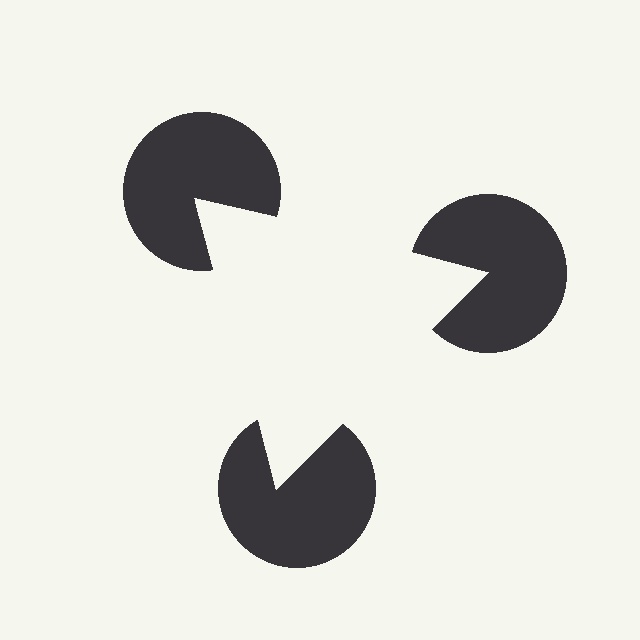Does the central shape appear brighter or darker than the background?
It typically appears slightly brighter than the background, even though no actual brightness change is drawn.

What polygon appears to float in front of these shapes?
An illusory triangle — its edges are inferred from the aligned wedge cuts in the pac-man discs, not physically drawn.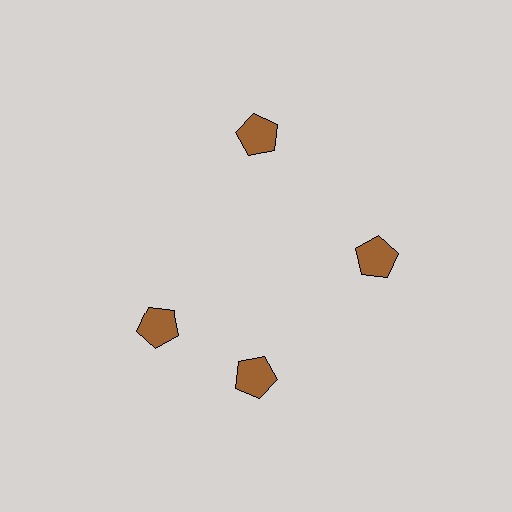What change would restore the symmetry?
The symmetry would be restored by rotating it back into even spacing with its neighbors so that all 4 pentagons sit at equal angles and equal distance from the center.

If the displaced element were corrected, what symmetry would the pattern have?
It would have 4-fold rotational symmetry — the pattern would map onto itself every 90 degrees.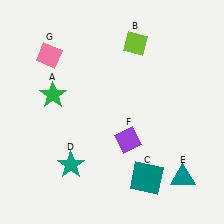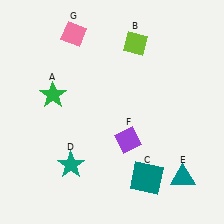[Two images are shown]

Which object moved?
The pink diamond (G) moved right.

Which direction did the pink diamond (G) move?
The pink diamond (G) moved right.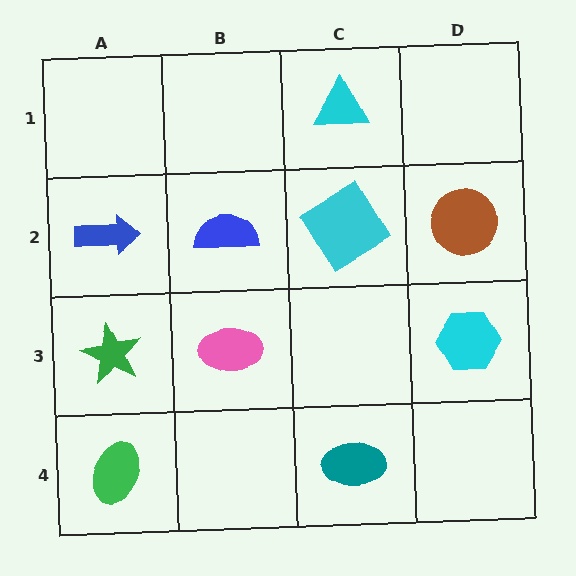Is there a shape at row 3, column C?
No, that cell is empty.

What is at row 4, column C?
A teal ellipse.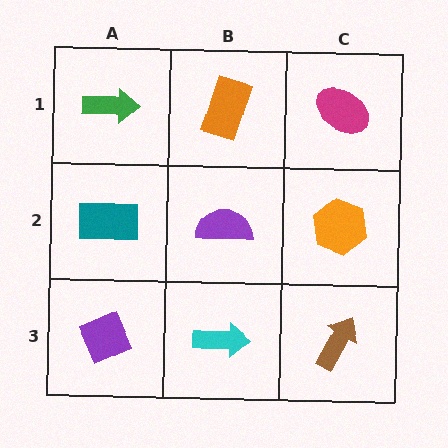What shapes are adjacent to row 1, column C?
An orange hexagon (row 2, column C), an orange rectangle (row 1, column B).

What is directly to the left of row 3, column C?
A cyan arrow.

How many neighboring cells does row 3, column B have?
3.